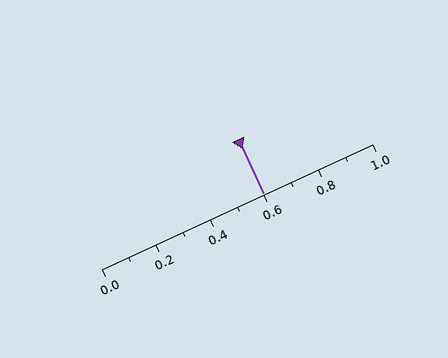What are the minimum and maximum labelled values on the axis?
The axis runs from 0.0 to 1.0.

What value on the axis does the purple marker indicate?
The marker indicates approximately 0.6.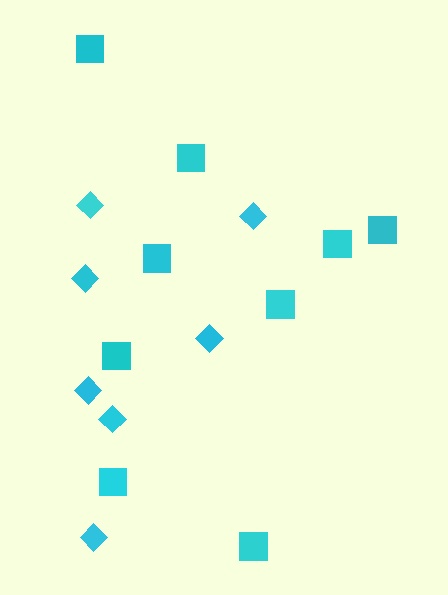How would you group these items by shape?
There are 2 groups: one group of squares (9) and one group of diamonds (7).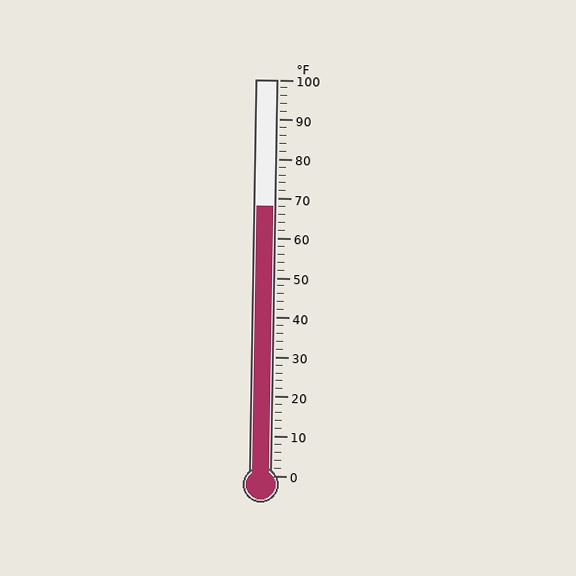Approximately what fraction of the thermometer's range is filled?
The thermometer is filled to approximately 70% of its range.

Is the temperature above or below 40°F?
The temperature is above 40°F.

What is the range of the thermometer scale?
The thermometer scale ranges from 0°F to 100°F.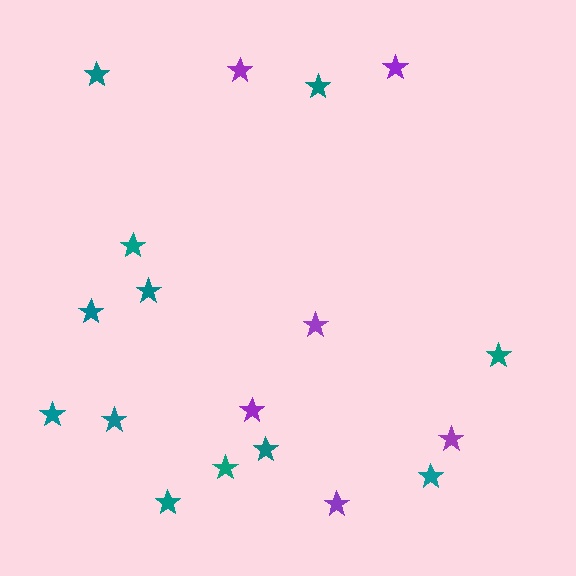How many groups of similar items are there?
There are 2 groups: one group of teal stars (12) and one group of purple stars (6).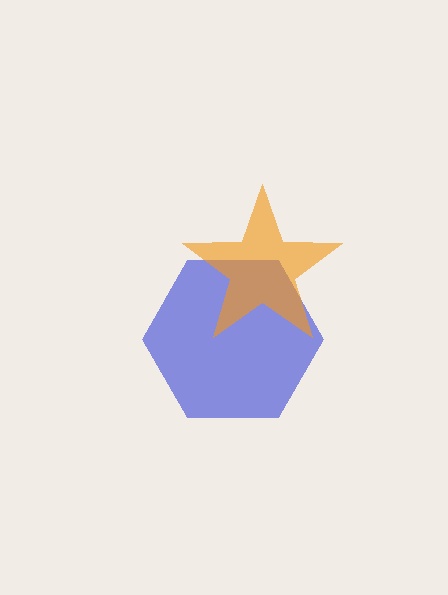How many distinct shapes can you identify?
There are 2 distinct shapes: a blue hexagon, an orange star.